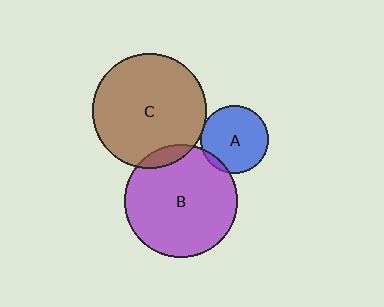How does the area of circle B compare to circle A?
Approximately 2.8 times.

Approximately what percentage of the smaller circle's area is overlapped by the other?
Approximately 10%.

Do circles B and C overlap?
Yes.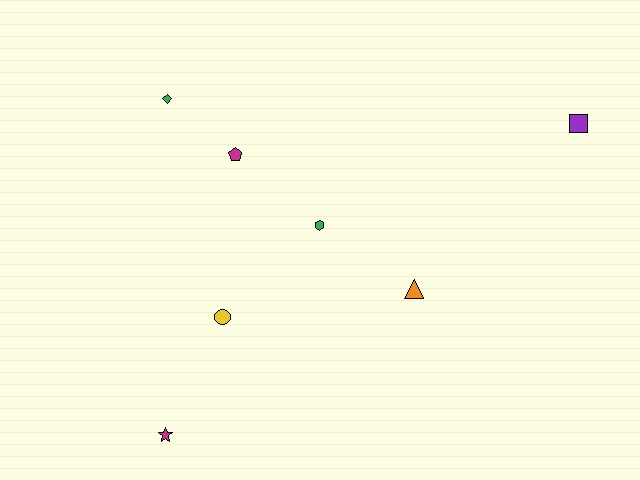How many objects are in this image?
There are 7 objects.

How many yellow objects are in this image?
There is 1 yellow object.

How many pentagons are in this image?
There is 1 pentagon.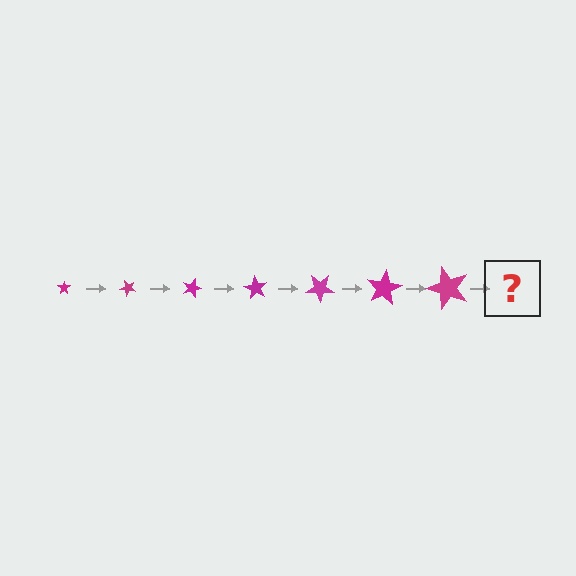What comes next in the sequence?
The next element should be a star, larger than the previous one and rotated 315 degrees from the start.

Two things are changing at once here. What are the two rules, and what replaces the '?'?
The two rules are that the star grows larger each step and it rotates 45 degrees each step. The '?' should be a star, larger than the previous one and rotated 315 degrees from the start.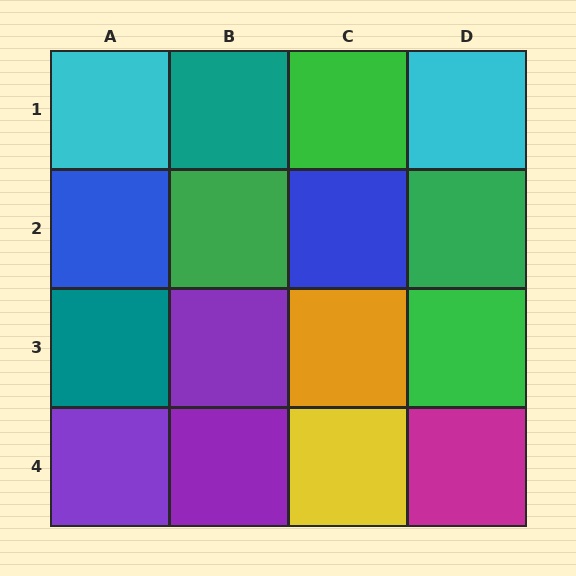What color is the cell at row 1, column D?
Cyan.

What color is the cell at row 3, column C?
Orange.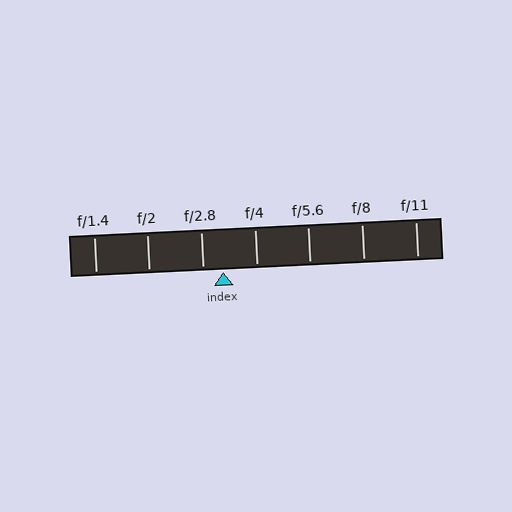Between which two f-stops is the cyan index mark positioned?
The index mark is between f/2.8 and f/4.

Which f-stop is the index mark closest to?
The index mark is closest to f/2.8.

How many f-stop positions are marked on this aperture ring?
There are 7 f-stop positions marked.